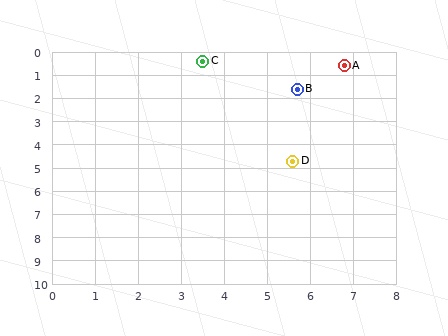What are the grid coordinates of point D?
Point D is at approximately (5.6, 4.7).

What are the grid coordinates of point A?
Point A is at approximately (6.8, 0.6).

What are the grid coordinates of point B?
Point B is at approximately (5.7, 1.6).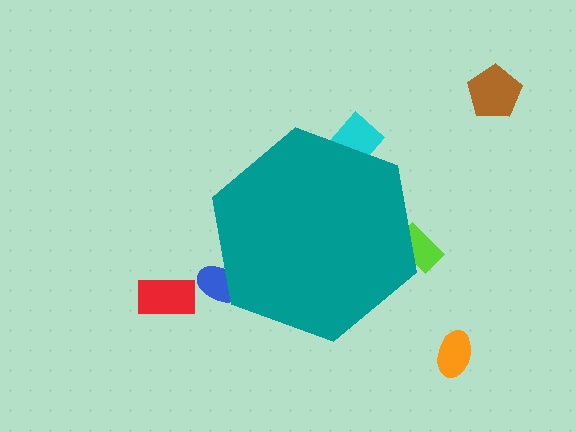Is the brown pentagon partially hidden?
No, the brown pentagon is fully visible.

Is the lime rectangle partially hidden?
Yes, the lime rectangle is partially hidden behind the teal hexagon.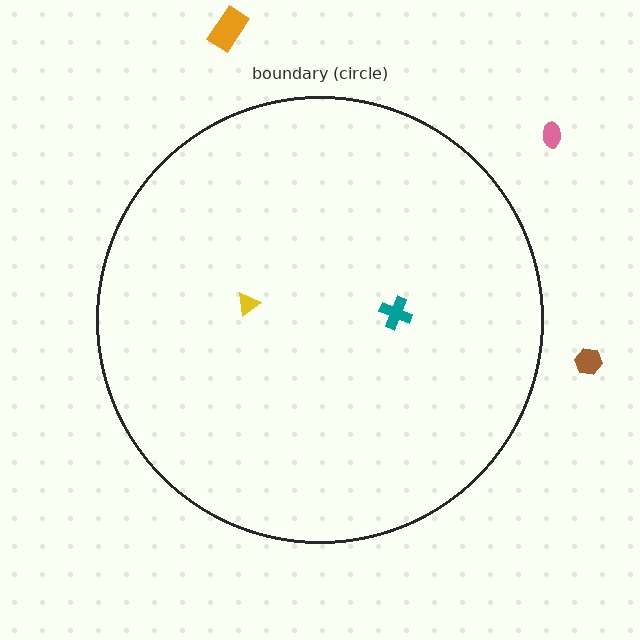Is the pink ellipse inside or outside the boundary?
Outside.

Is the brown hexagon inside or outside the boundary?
Outside.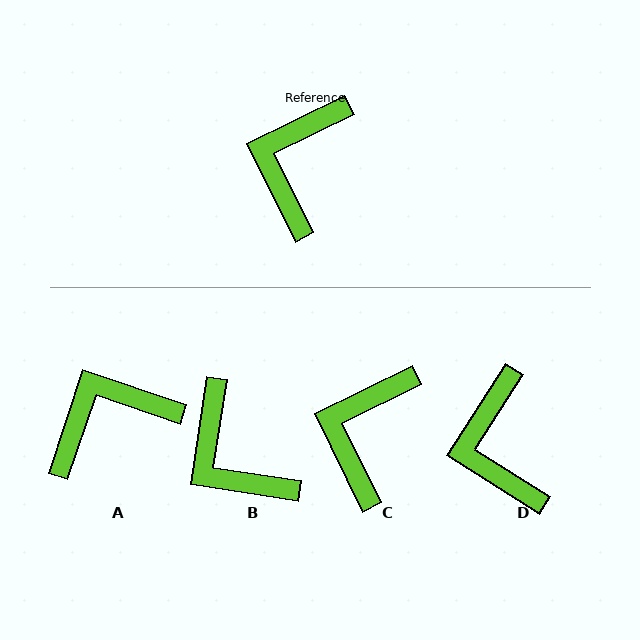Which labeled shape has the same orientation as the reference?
C.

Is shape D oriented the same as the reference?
No, it is off by about 31 degrees.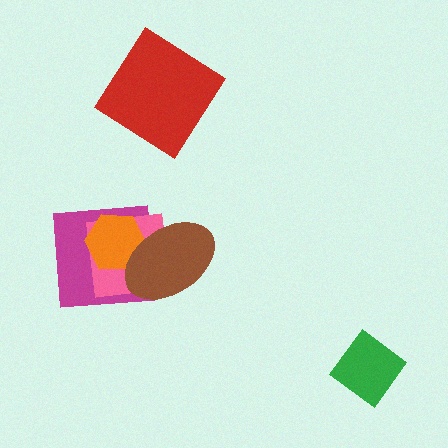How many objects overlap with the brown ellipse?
3 objects overlap with the brown ellipse.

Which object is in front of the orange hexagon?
The brown ellipse is in front of the orange hexagon.